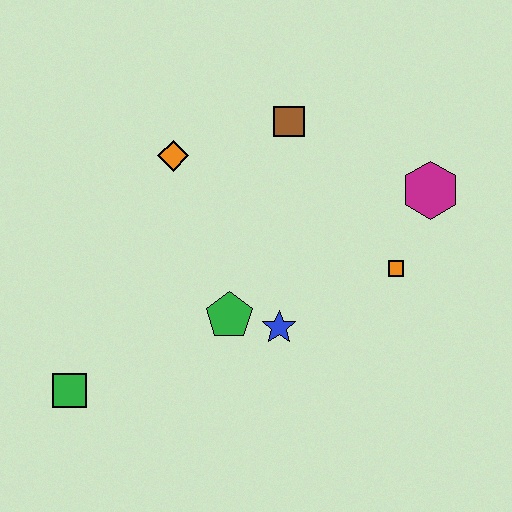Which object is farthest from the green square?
The magenta hexagon is farthest from the green square.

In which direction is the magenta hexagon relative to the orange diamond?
The magenta hexagon is to the right of the orange diamond.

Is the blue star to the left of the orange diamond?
No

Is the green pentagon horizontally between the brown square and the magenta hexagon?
No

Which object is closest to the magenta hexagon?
The orange square is closest to the magenta hexagon.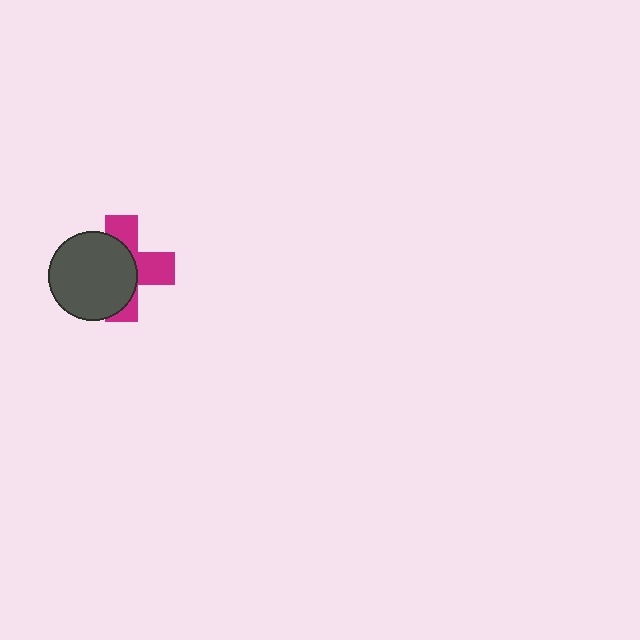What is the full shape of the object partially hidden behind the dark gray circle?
The partially hidden object is a magenta cross.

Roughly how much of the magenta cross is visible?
A small part of it is visible (roughly 44%).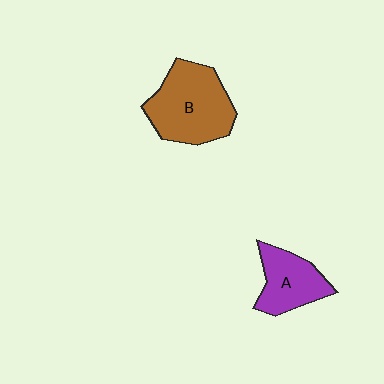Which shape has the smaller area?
Shape A (purple).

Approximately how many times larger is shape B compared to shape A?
Approximately 1.6 times.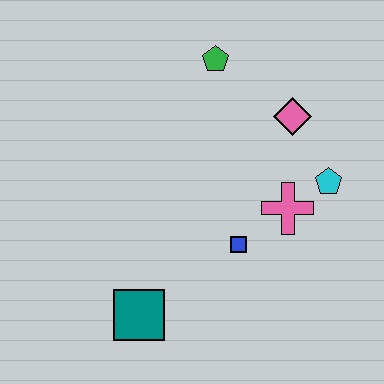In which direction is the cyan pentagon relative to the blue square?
The cyan pentagon is to the right of the blue square.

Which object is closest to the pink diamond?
The cyan pentagon is closest to the pink diamond.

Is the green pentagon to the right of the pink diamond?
No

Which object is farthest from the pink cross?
The teal square is farthest from the pink cross.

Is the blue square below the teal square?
No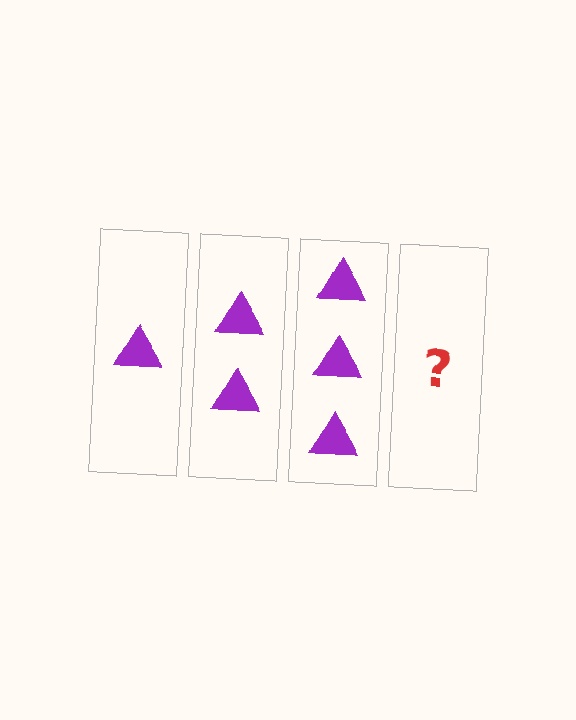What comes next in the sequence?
The next element should be 4 triangles.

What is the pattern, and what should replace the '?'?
The pattern is that each step adds one more triangle. The '?' should be 4 triangles.